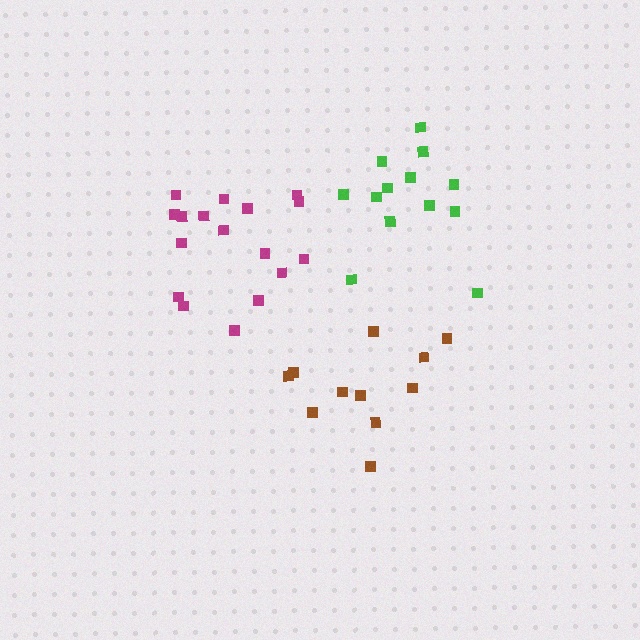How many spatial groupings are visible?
There are 3 spatial groupings.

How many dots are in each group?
Group 1: 17 dots, Group 2: 11 dots, Group 3: 13 dots (41 total).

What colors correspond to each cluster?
The clusters are colored: magenta, brown, green.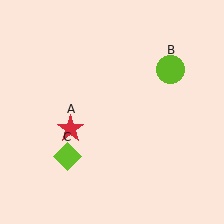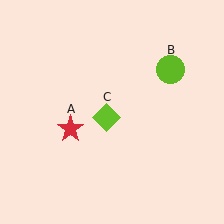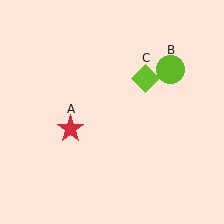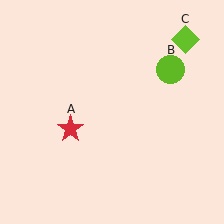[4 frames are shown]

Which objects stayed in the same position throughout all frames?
Red star (object A) and lime circle (object B) remained stationary.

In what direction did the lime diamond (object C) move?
The lime diamond (object C) moved up and to the right.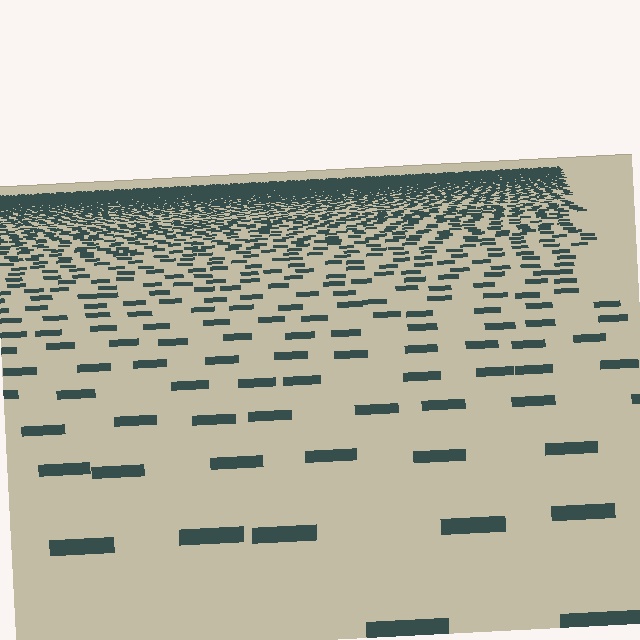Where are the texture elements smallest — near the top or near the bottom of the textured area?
Near the top.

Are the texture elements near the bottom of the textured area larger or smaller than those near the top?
Larger. Near the bottom, elements are closer to the viewer and appear at a bigger on-screen size.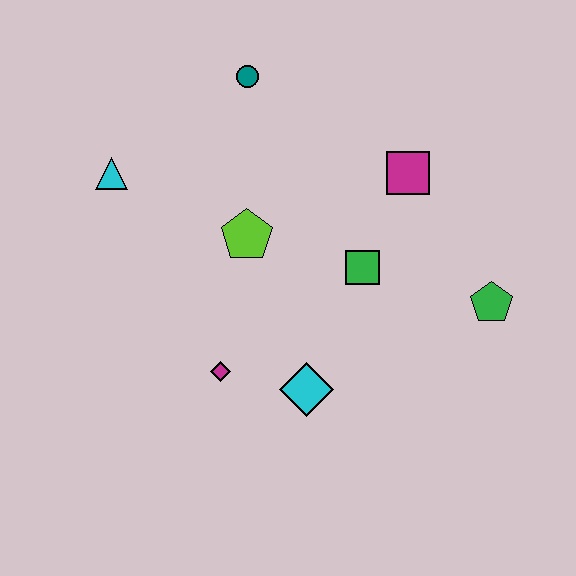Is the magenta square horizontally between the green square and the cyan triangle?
No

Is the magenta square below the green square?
No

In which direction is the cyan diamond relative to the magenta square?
The cyan diamond is below the magenta square.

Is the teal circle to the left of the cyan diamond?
Yes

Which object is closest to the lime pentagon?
The green square is closest to the lime pentagon.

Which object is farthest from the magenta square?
The cyan triangle is farthest from the magenta square.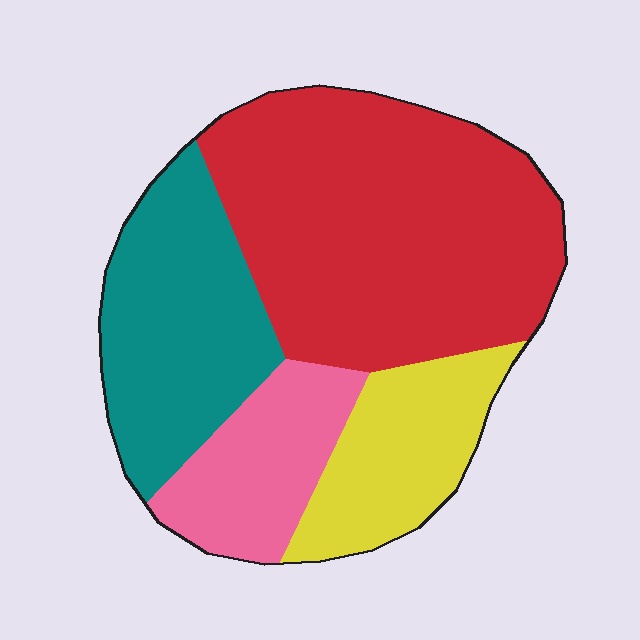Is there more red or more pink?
Red.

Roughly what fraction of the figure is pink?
Pink takes up about one eighth (1/8) of the figure.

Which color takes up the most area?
Red, at roughly 45%.